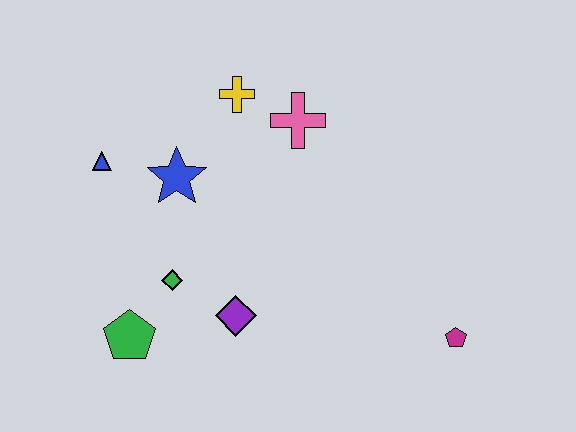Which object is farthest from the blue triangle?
The magenta pentagon is farthest from the blue triangle.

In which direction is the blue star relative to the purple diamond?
The blue star is above the purple diamond.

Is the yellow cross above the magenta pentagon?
Yes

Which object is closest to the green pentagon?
The green diamond is closest to the green pentagon.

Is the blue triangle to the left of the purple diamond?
Yes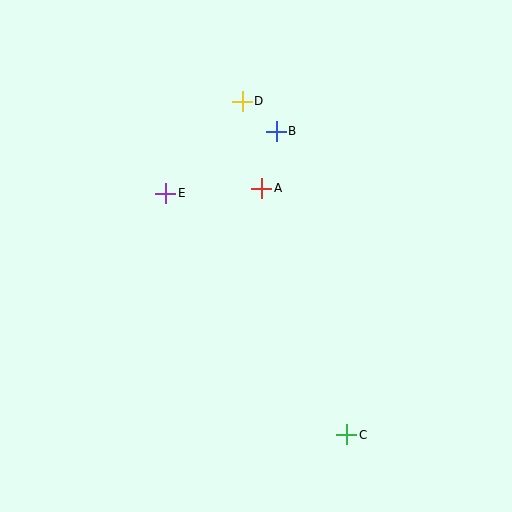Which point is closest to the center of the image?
Point A at (262, 188) is closest to the center.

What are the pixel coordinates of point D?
Point D is at (242, 101).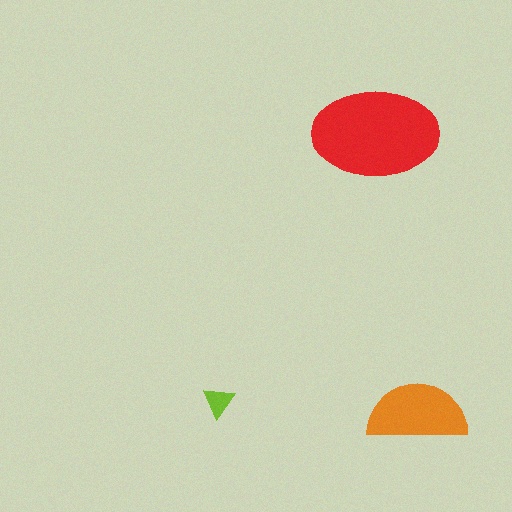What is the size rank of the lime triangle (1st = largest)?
3rd.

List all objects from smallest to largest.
The lime triangle, the orange semicircle, the red ellipse.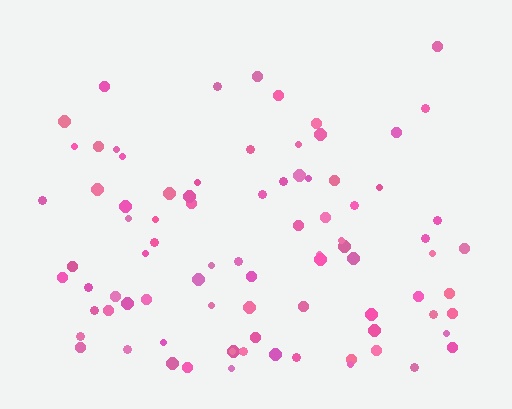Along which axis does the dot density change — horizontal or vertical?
Vertical.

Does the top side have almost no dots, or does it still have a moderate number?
Still a moderate number, just noticeably fewer than the bottom.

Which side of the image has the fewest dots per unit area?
The top.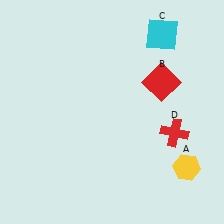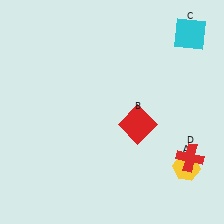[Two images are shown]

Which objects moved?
The objects that moved are: the red square (B), the cyan square (C), the red cross (D).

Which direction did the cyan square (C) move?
The cyan square (C) moved right.